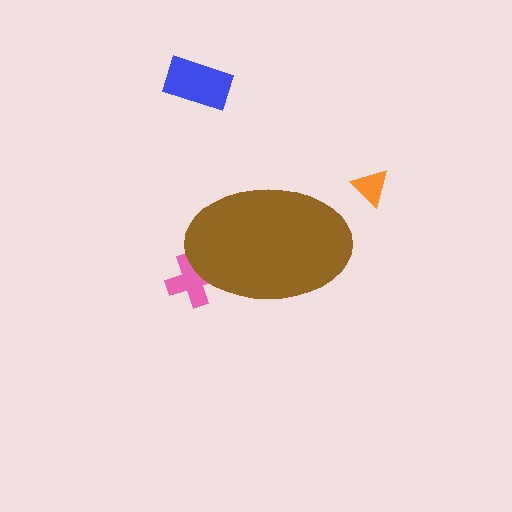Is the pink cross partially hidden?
Yes, the pink cross is partially hidden behind the brown ellipse.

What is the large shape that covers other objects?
A brown ellipse.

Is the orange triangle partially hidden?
No, the orange triangle is fully visible.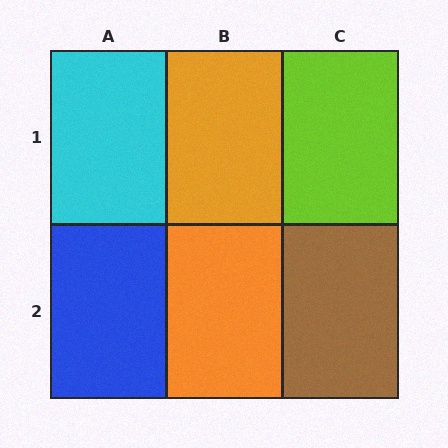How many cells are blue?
1 cell is blue.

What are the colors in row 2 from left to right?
Blue, orange, brown.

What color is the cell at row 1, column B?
Orange.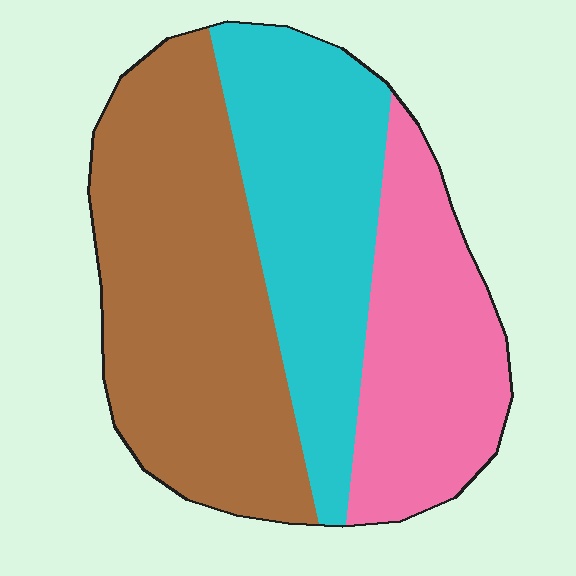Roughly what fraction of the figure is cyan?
Cyan covers around 30% of the figure.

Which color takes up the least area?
Pink, at roughly 25%.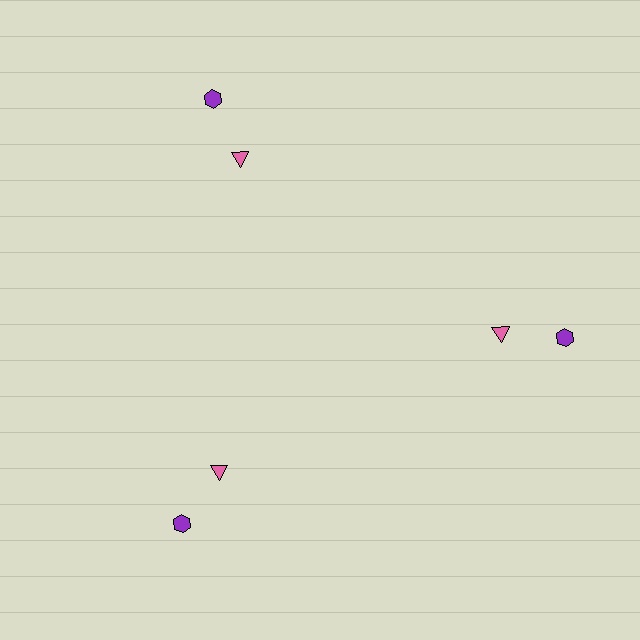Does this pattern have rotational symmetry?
Yes, this pattern has 3-fold rotational symmetry. It looks the same after rotating 120 degrees around the center.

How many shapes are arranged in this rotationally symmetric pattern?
There are 6 shapes, arranged in 3 groups of 2.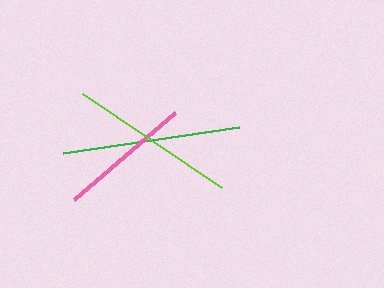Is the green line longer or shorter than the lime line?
The green line is longer than the lime line.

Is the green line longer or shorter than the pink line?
The green line is longer than the pink line.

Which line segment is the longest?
The green line is the longest at approximately 178 pixels.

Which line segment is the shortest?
The pink line is the shortest at approximately 133 pixels.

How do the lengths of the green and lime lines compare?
The green and lime lines are approximately the same length.